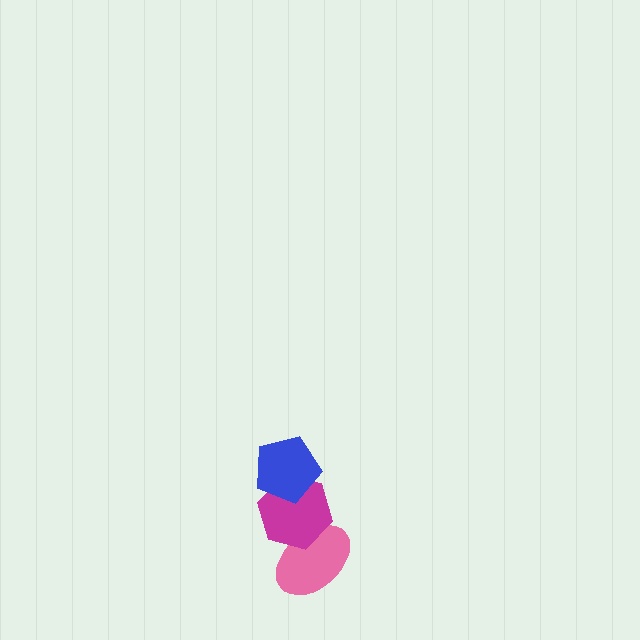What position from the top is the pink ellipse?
The pink ellipse is 3rd from the top.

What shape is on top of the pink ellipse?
The magenta hexagon is on top of the pink ellipse.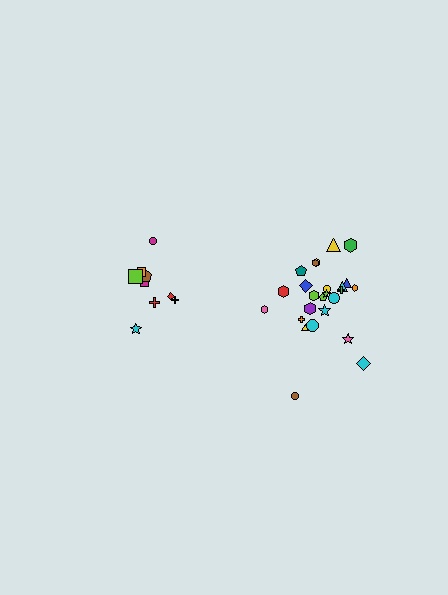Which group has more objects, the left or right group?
The right group.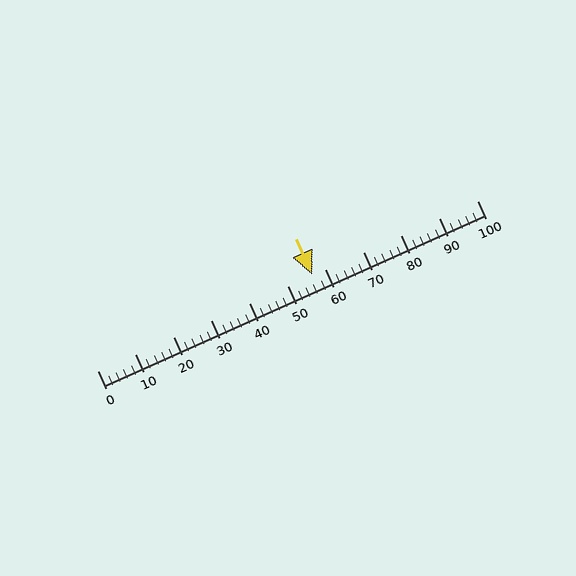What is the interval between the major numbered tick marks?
The major tick marks are spaced 10 units apart.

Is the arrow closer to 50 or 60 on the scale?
The arrow is closer to 60.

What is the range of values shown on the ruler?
The ruler shows values from 0 to 100.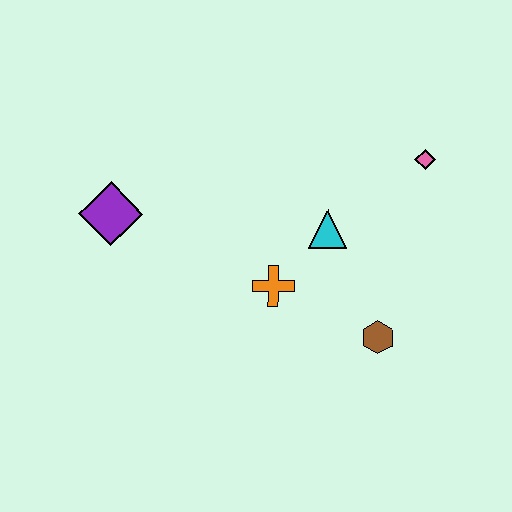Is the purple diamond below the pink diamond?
Yes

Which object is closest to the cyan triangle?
The orange cross is closest to the cyan triangle.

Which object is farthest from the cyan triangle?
The purple diamond is farthest from the cyan triangle.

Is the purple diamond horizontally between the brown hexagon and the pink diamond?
No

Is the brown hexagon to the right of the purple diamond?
Yes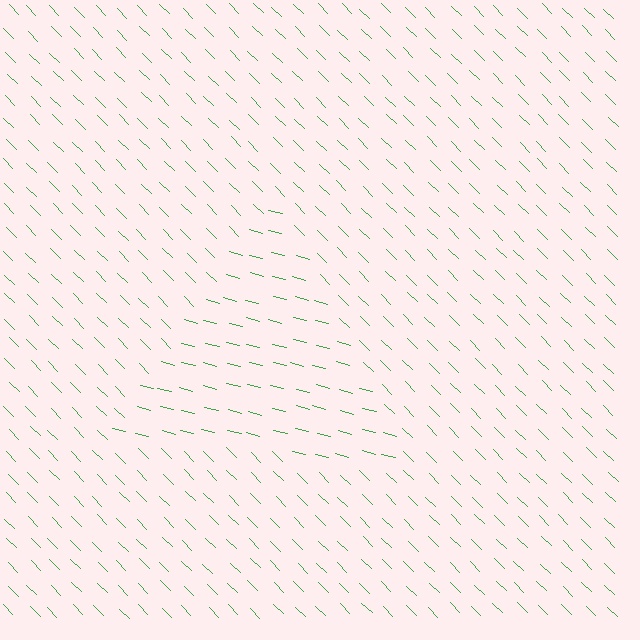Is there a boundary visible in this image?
Yes, there is a texture boundary formed by a change in line orientation.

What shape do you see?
I see a triangle.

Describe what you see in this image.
The image is filled with small green line segments. A triangle region in the image has lines oriented differently from the surrounding lines, creating a visible texture boundary.